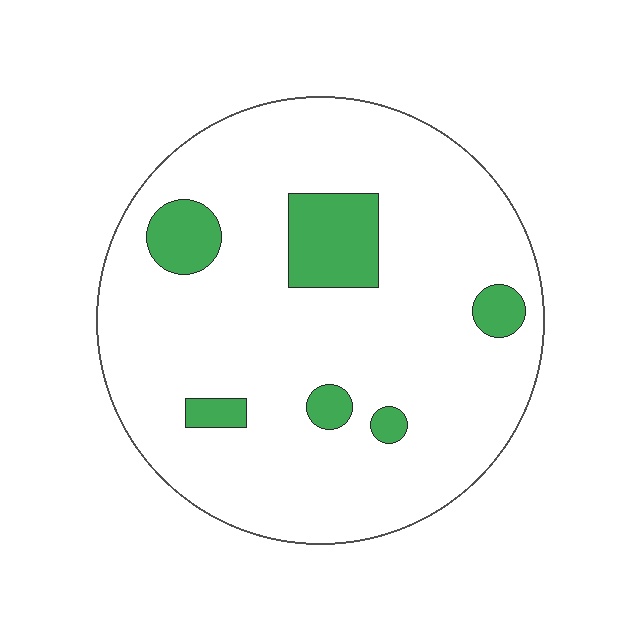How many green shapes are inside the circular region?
6.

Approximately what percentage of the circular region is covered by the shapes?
Approximately 15%.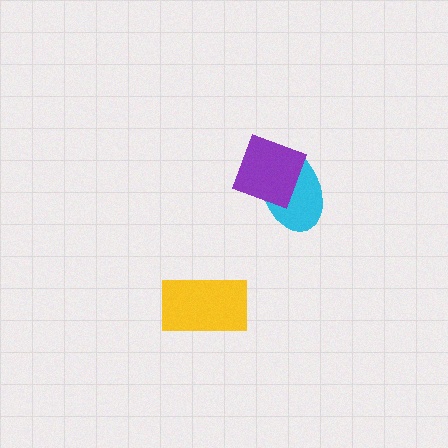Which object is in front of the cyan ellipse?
The purple diamond is in front of the cyan ellipse.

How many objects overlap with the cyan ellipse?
1 object overlaps with the cyan ellipse.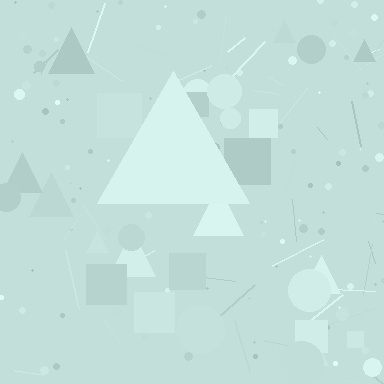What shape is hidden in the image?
A triangle is hidden in the image.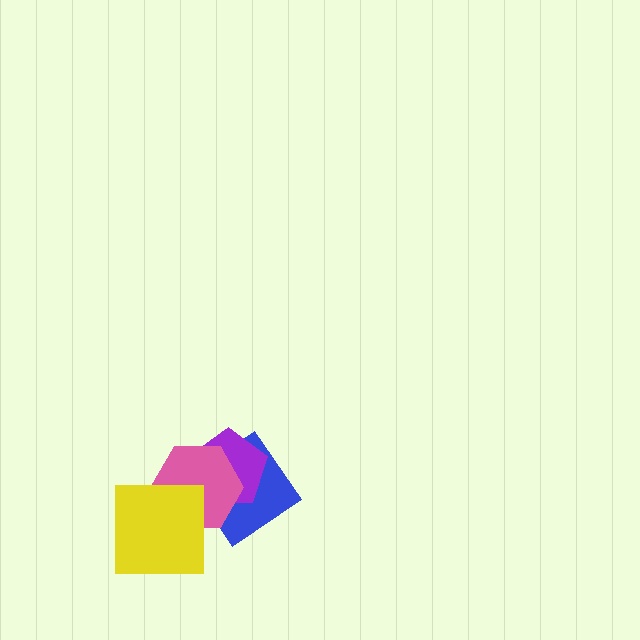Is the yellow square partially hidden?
No, no other shape covers it.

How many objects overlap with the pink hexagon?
3 objects overlap with the pink hexagon.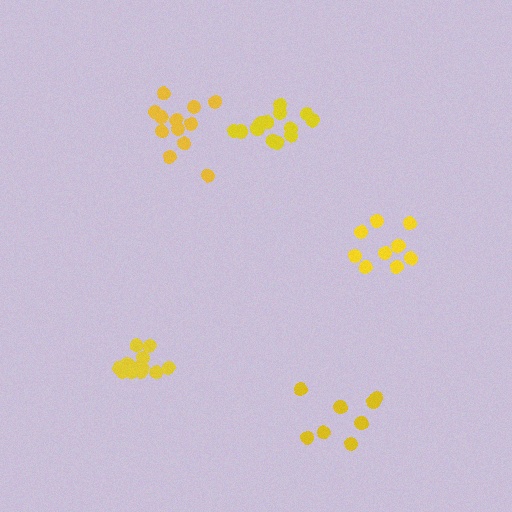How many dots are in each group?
Group 1: 14 dots, Group 2: 8 dots, Group 3: 9 dots, Group 4: 13 dots, Group 5: 12 dots (56 total).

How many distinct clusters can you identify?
There are 5 distinct clusters.